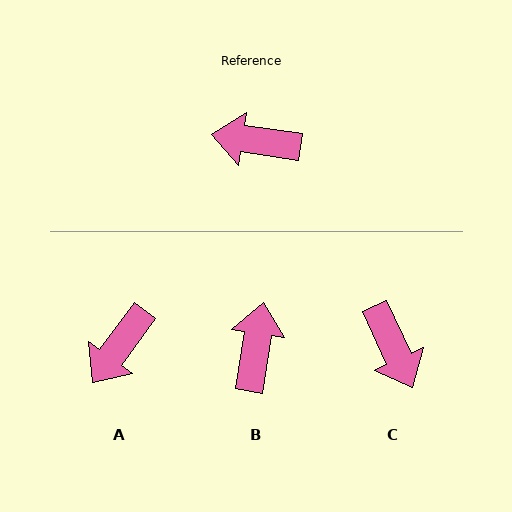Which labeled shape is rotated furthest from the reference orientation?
C, about 123 degrees away.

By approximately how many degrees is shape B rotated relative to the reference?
Approximately 91 degrees clockwise.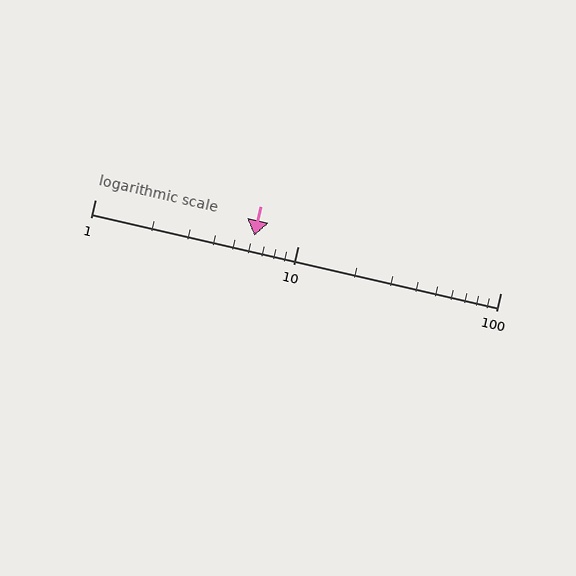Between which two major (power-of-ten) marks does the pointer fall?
The pointer is between 1 and 10.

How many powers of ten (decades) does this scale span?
The scale spans 2 decades, from 1 to 100.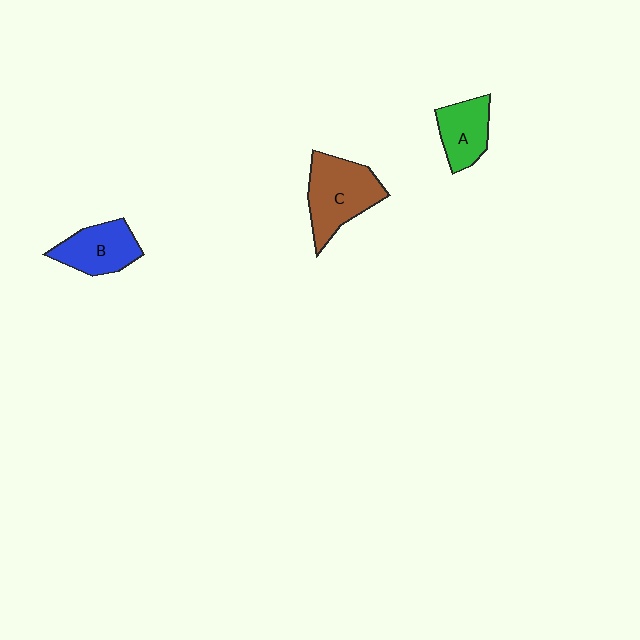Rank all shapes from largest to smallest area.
From largest to smallest: C (brown), B (blue), A (green).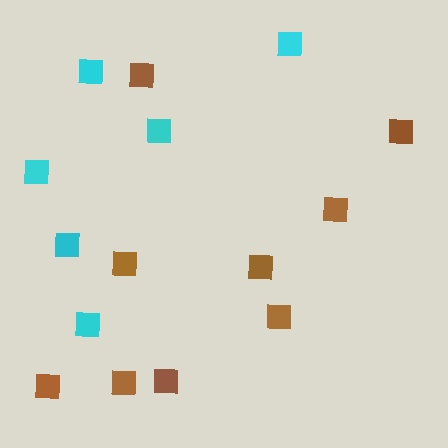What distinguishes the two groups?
There are 2 groups: one group of brown squares (9) and one group of cyan squares (6).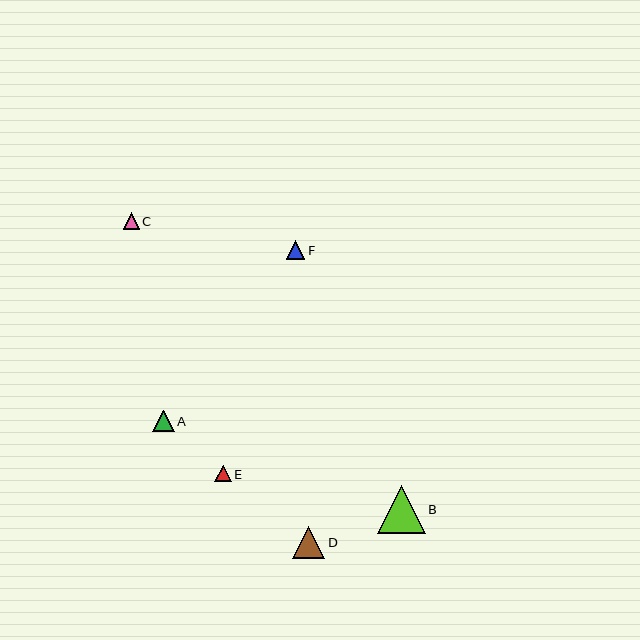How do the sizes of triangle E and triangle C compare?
Triangle E and triangle C are approximately the same size.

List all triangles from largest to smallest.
From largest to smallest: B, D, A, F, E, C.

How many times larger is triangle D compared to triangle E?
Triangle D is approximately 2.0 times the size of triangle E.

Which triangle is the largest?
Triangle B is the largest with a size of approximately 48 pixels.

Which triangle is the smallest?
Triangle C is the smallest with a size of approximately 16 pixels.